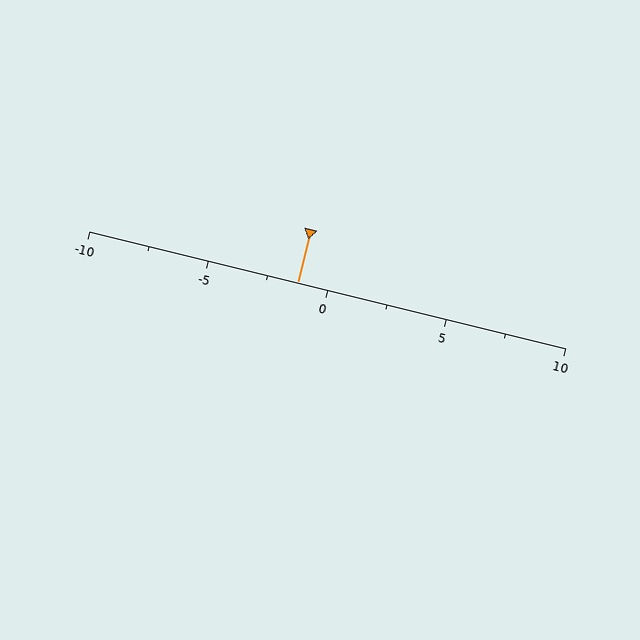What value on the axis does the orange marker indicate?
The marker indicates approximately -1.2.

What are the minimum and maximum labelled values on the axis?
The axis runs from -10 to 10.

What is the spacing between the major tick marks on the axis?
The major ticks are spaced 5 apart.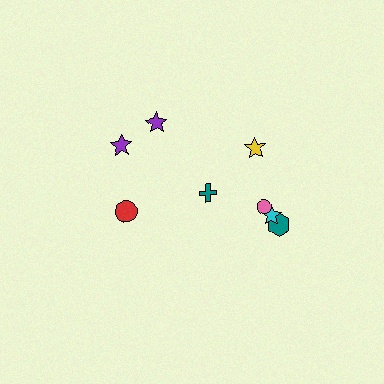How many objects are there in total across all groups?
There are 8 objects.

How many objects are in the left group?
There are 3 objects.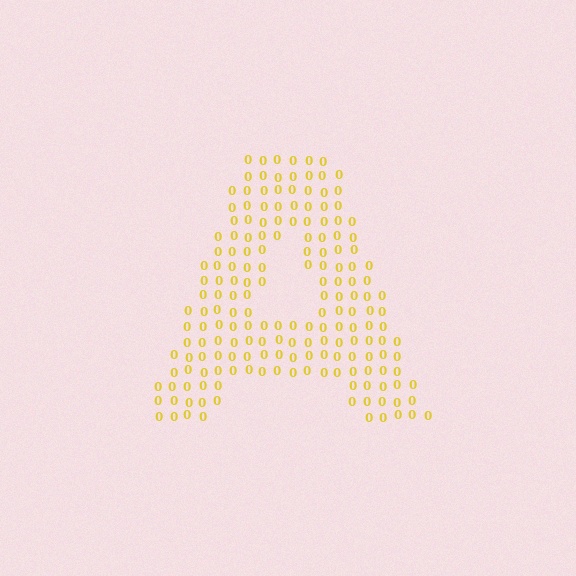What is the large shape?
The large shape is the letter A.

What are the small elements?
The small elements are digit 0's.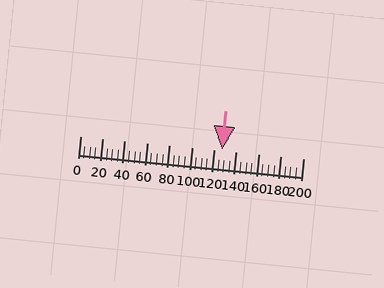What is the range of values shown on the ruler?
The ruler shows values from 0 to 200.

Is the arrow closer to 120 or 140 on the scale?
The arrow is closer to 120.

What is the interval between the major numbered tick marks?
The major tick marks are spaced 20 units apart.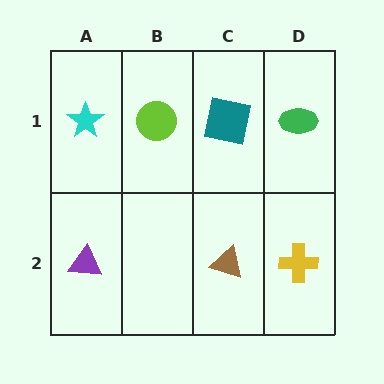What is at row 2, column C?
A brown triangle.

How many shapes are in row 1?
4 shapes.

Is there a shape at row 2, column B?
No, that cell is empty.